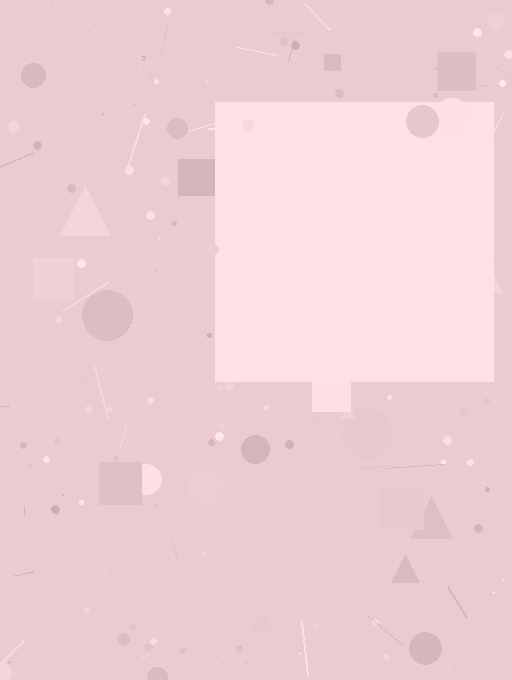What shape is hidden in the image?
A square is hidden in the image.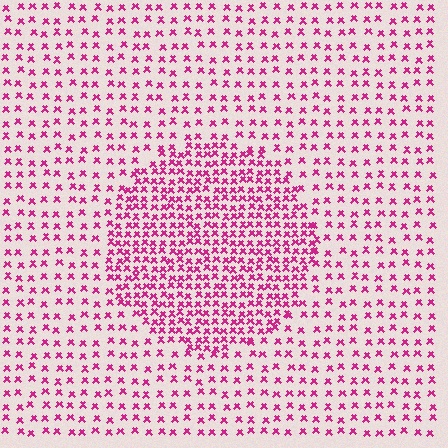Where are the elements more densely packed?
The elements are more densely packed inside the circle boundary.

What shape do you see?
I see a circle.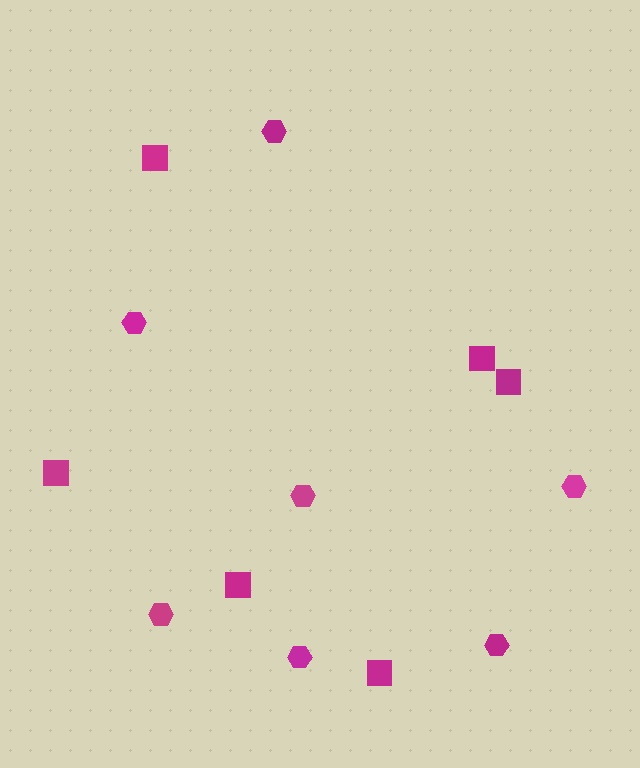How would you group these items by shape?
There are 2 groups: one group of squares (6) and one group of hexagons (7).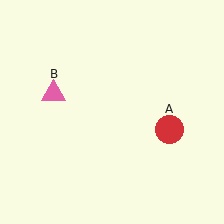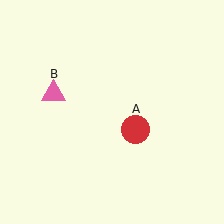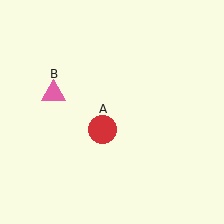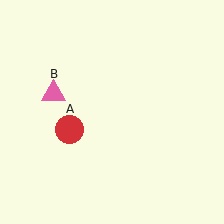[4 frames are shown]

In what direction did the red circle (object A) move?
The red circle (object A) moved left.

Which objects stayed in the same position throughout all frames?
Pink triangle (object B) remained stationary.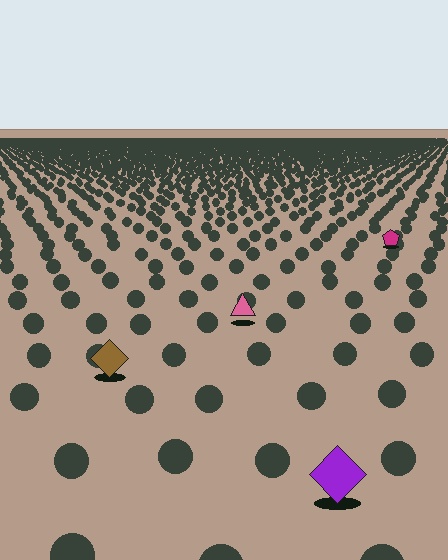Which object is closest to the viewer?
The purple diamond is closest. The texture marks near it are larger and more spread out.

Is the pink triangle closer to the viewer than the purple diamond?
No. The purple diamond is closer — you can tell from the texture gradient: the ground texture is coarser near it.